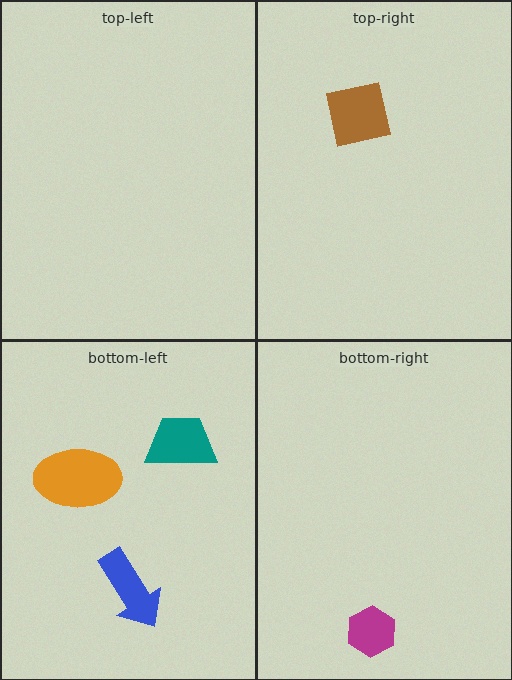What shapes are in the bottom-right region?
The magenta hexagon.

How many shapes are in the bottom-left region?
3.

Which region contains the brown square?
The top-right region.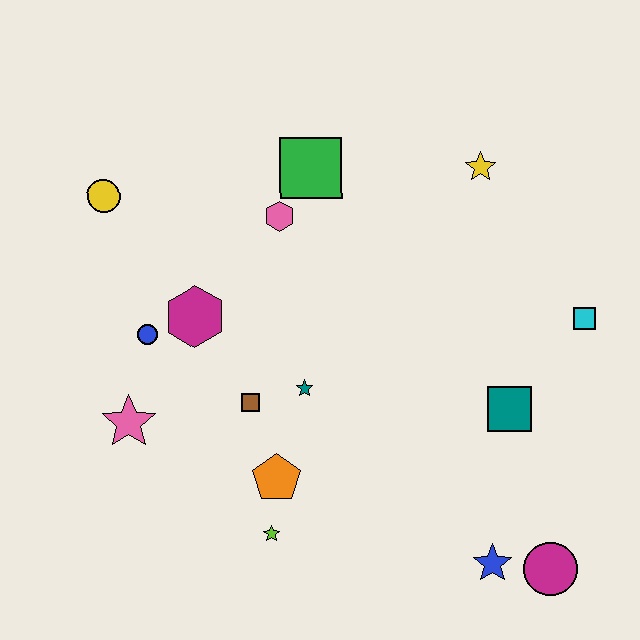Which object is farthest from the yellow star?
The pink star is farthest from the yellow star.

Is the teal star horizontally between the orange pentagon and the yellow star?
Yes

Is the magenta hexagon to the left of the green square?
Yes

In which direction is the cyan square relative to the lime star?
The cyan square is to the right of the lime star.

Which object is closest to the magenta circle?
The blue star is closest to the magenta circle.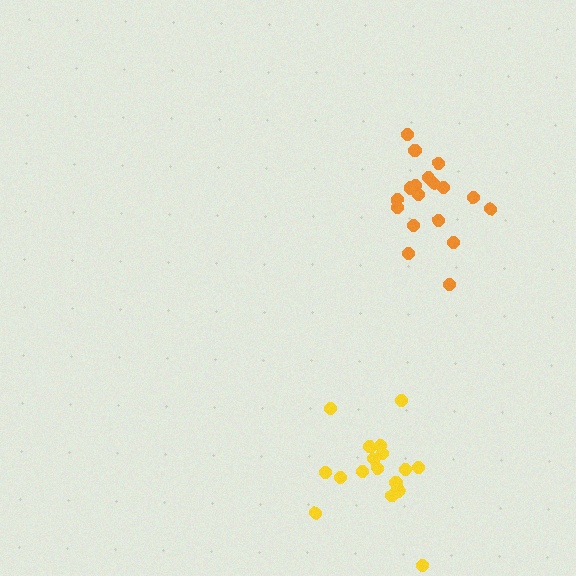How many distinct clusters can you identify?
There are 2 distinct clusters.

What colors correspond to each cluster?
The clusters are colored: yellow, orange.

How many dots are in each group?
Group 1: 19 dots, Group 2: 18 dots (37 total).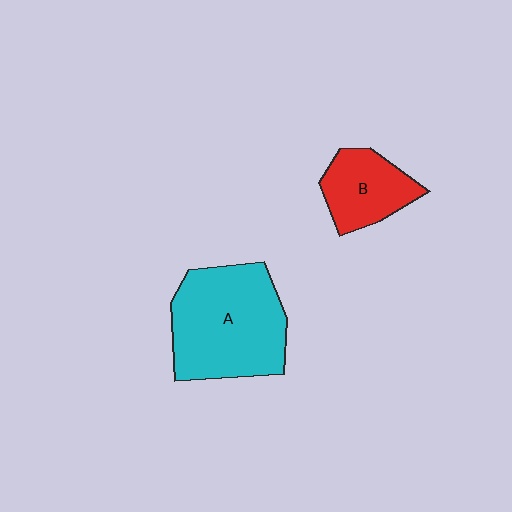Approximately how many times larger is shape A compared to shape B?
Approximately 2.0 times.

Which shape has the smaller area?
Shape B (red).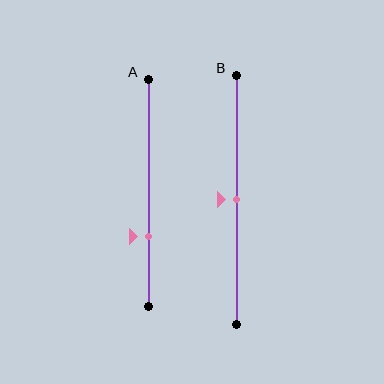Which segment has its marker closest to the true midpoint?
Segment B has its marker closest to the true midpoint.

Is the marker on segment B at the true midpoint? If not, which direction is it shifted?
Yes, the marker on segment B is at the true midpoint.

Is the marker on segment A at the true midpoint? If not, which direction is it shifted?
No, the marker on segment A is shifted downward by about 19% of the segment length.